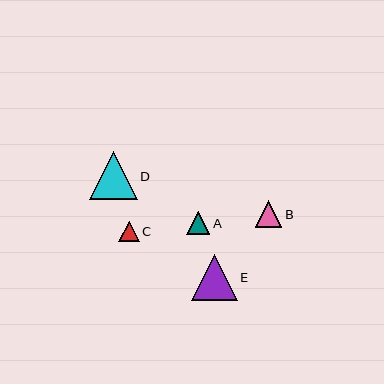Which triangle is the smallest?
Triangle C is the smallest with a size of approximately 20 pixels.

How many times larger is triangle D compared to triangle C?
Triangle D is approximately 2.3 times the size of triangle C.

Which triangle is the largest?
Triangle D is the largest with a size of approximately 48 pixels.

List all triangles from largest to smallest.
From largest to smallest: D, E, B, A, C.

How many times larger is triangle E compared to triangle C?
Triangle E is approximately 2.2 times the size of triangle C.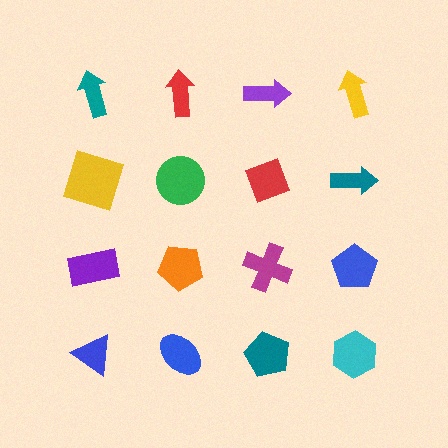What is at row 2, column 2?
A green circle.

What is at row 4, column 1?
A blue triangle.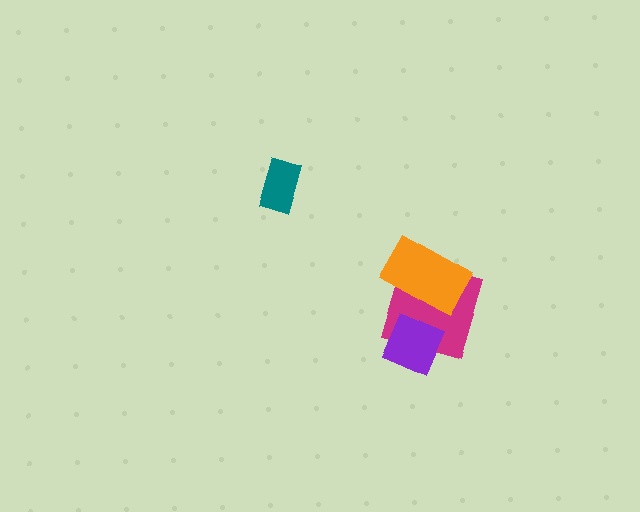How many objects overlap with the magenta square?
2 objects overlap with the magenta square.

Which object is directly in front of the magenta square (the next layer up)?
The purple diamond is directly in front of the magenta square.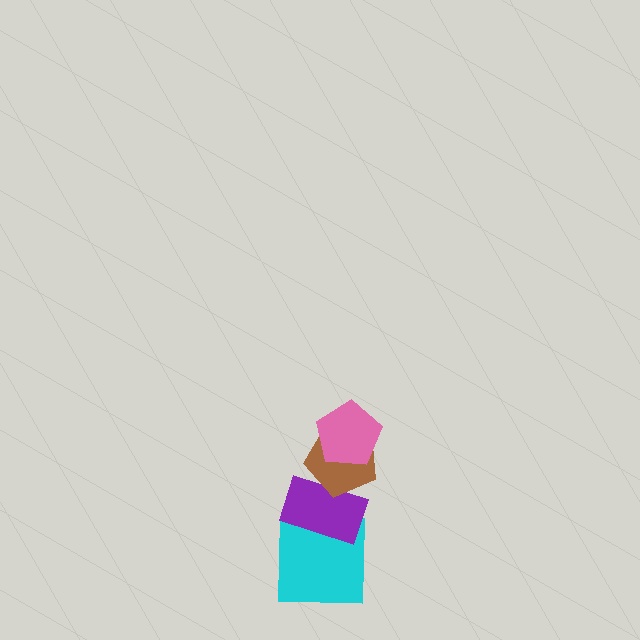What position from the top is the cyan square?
The cyan square is 4th from the top.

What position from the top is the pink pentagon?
The pink pentagon is 1st from the top.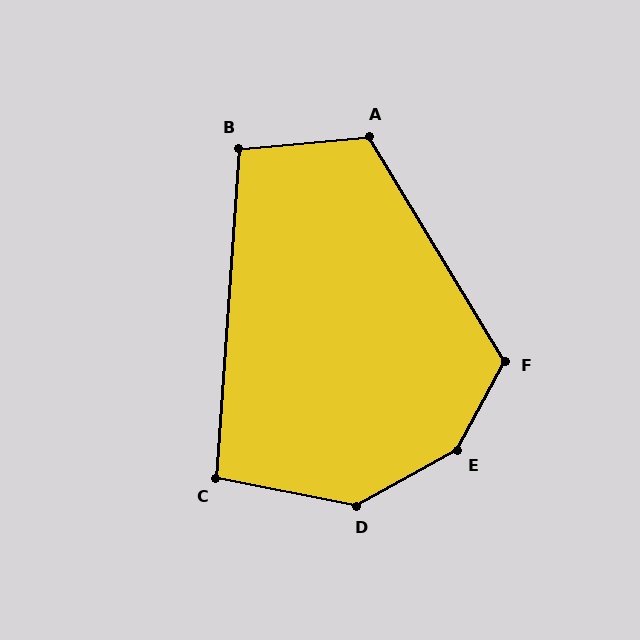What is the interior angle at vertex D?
Approximately 140 degrees (obtuse).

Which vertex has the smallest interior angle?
C, at approximately 97 degrees.